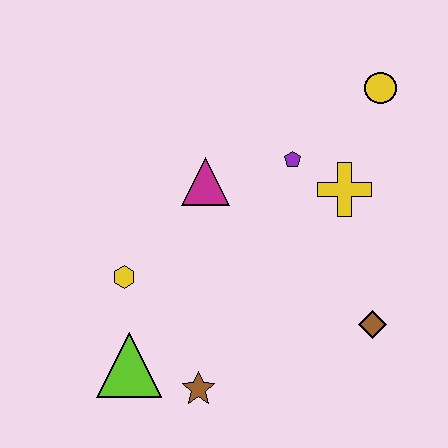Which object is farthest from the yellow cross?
The lime triangle is farthest from the yellow cross.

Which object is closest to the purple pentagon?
The yellow cross is closest to the purple pentagon.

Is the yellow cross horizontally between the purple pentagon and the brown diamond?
Yes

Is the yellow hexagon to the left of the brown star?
Yes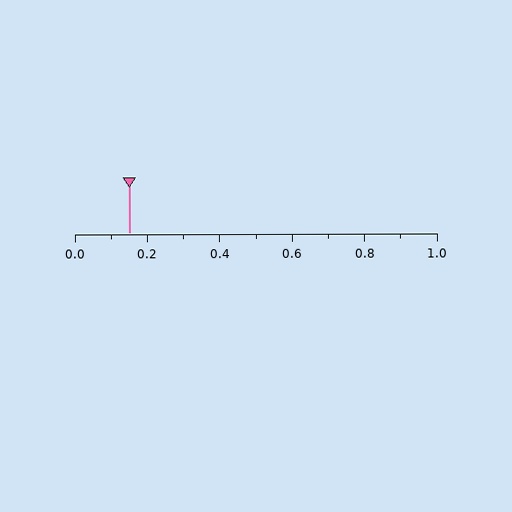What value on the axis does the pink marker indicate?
The marker indicates approximately 0.15.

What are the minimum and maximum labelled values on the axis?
The axis runs from 0.0 to 1.0.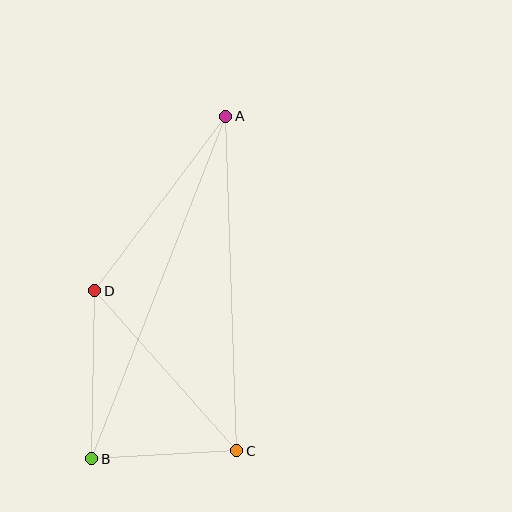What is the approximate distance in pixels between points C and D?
The distance between C and D is approximately 214 pixels.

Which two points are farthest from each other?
Points A and B are farthest from each other.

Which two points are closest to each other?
Points B and C are closest to each other.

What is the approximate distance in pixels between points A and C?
The distance between A and C is approximately 335 pixels.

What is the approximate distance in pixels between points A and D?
The distance between A and D is approximately 218 pixels.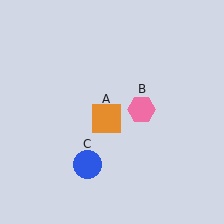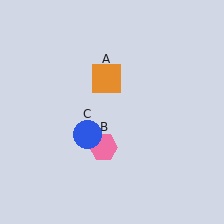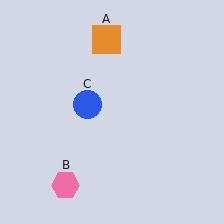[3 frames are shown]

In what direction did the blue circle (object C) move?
The blue circle (object C) moved up.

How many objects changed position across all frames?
3 objects changed position: orange square (object A), pink hexagon (object B), blue circle (object C).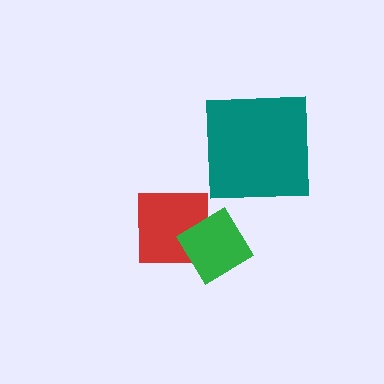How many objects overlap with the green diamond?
1 object overlaps with the green diamond.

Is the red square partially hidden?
Yes, it is partially covered by another shape.